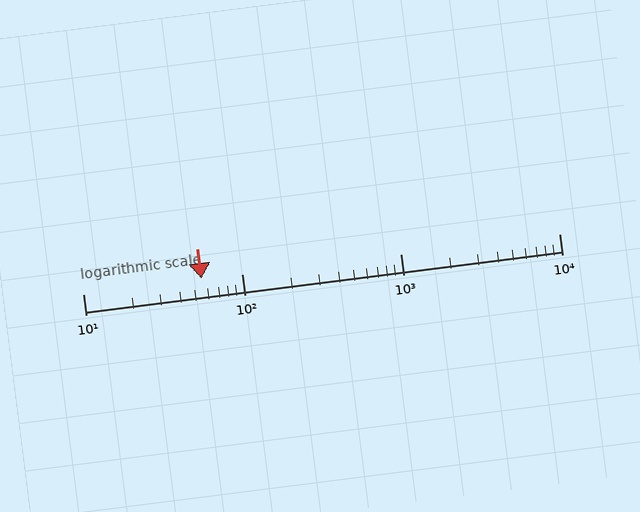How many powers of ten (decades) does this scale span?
The scale spans 3 decades, from 10 to 10000.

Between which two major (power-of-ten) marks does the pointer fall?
The pointer is between 10 and 100.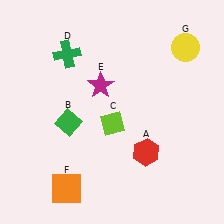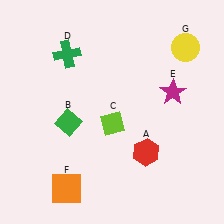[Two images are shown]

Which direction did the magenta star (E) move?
The magenta star (E) moved right.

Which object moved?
The magenta star (E) moved right.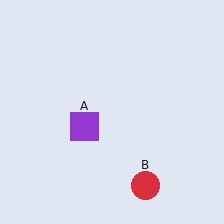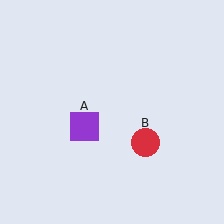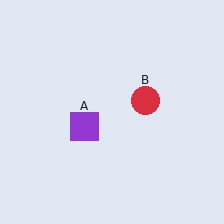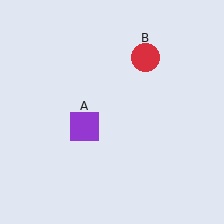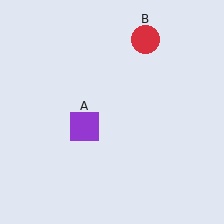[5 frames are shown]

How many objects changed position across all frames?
1 object changed position: red circle (object B).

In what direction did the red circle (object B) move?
The red circle (object B) moved up.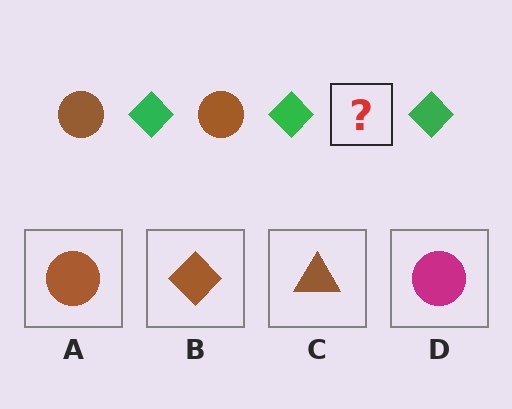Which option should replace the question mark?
Option A.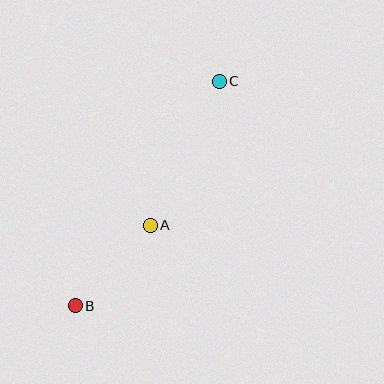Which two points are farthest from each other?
Points B and C are farthest from each other.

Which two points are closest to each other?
Points A and B are closest to each other.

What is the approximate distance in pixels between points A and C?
The distance between A and C is approximately 160 pixels.